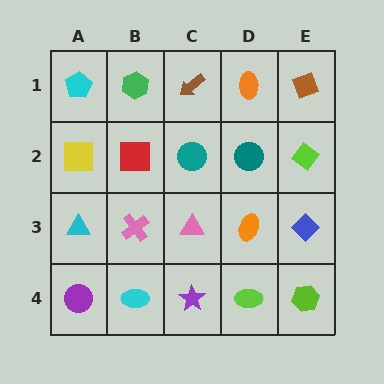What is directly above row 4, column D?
An orange ellipse.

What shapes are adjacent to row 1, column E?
A lime diamond (row 2, column E), an orange ellipse (row 1, column D).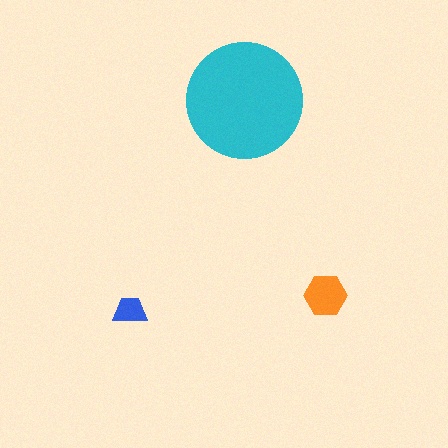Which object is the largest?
The cyan circle.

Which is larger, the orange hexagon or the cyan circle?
The cyan circle.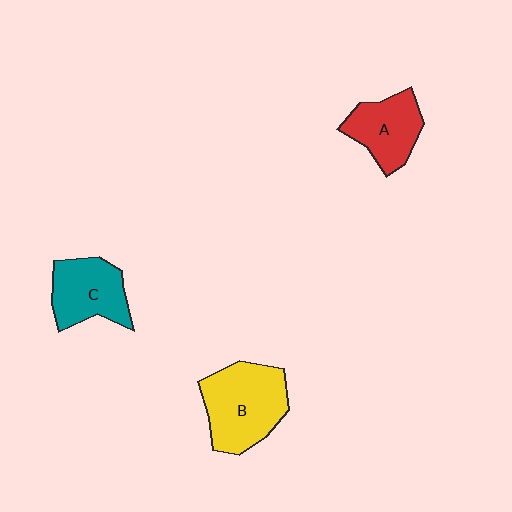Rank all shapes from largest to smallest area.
From largest to smallest: B (yellow), C (teal), A (red).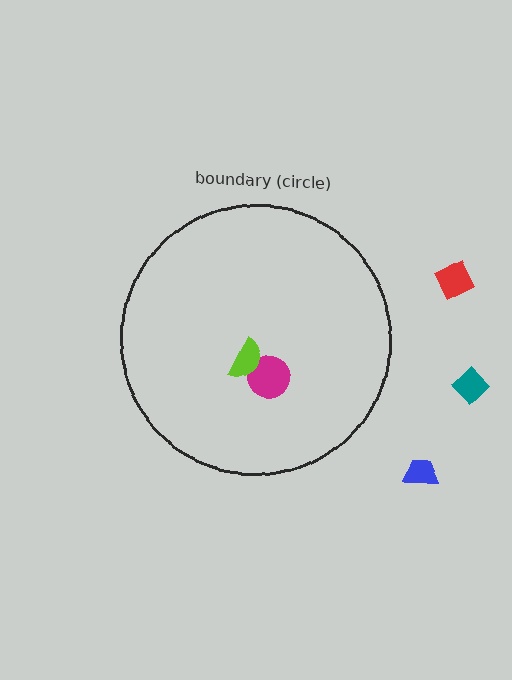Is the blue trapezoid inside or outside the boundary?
Outside.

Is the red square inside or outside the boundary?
Outside.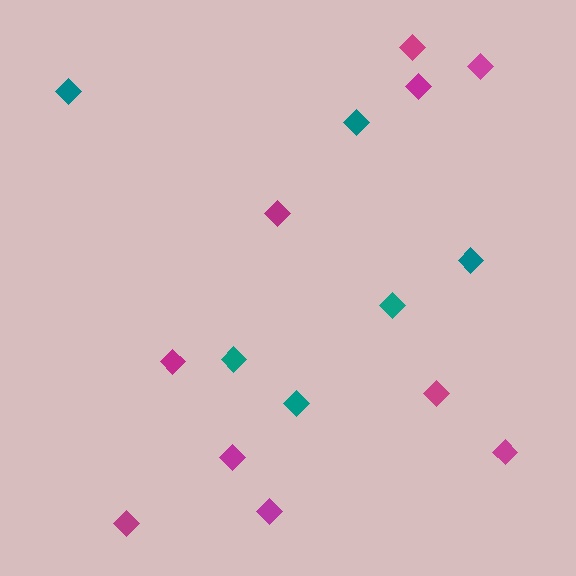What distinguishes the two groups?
There are 2 groups: one group of teal diamonds (6) and one group of magenta diamonds (10).